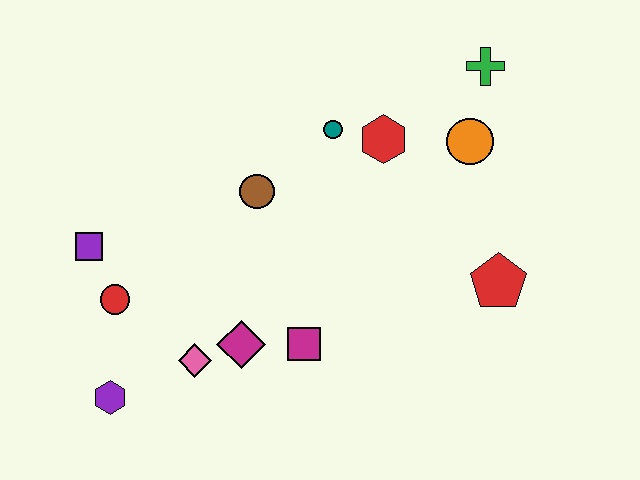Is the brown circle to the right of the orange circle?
No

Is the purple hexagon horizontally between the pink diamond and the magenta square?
No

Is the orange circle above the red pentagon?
Yes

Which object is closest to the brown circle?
The teal circle is closest to the brown circle.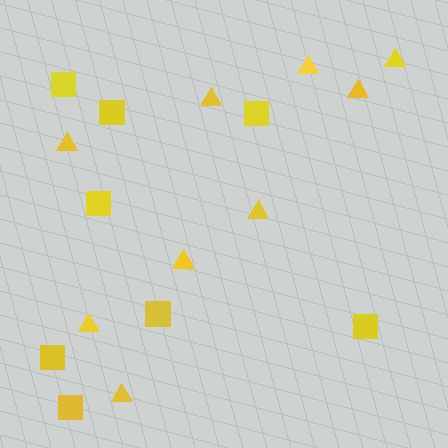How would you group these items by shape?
There are 2 groups: one group of squares (8) and one group of triangles (9).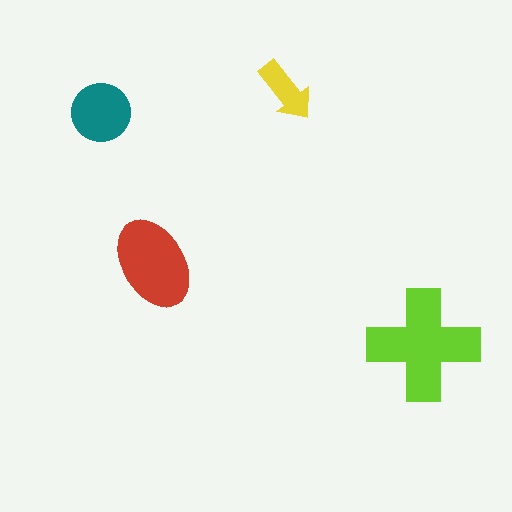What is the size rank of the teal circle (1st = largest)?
3rd.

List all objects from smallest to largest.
The yellow arrow, the teal circle, the red ellipse, the lime cross.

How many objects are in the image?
There are 4 objects in the image.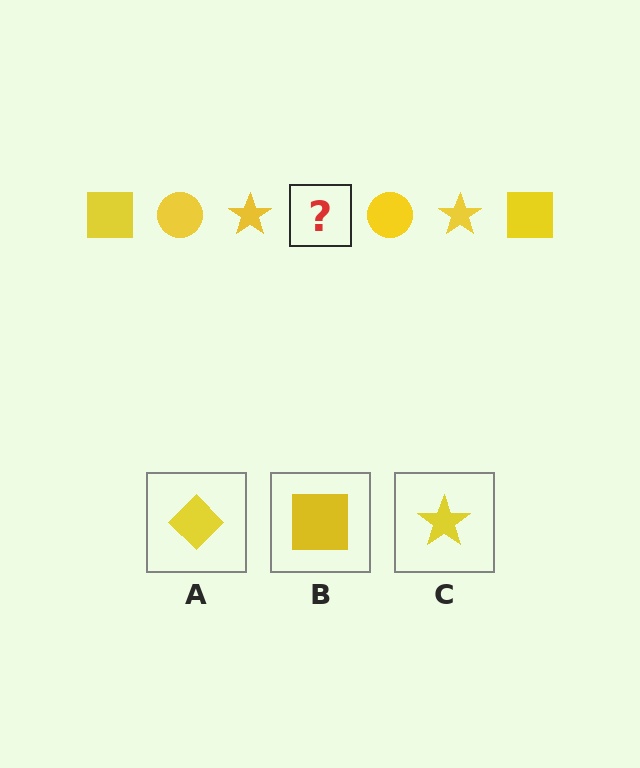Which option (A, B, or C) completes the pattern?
B.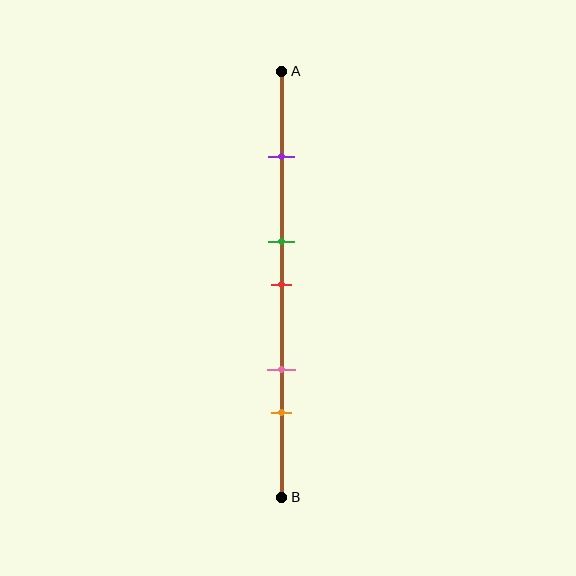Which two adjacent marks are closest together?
The green and red marks are the closest adjacent pair.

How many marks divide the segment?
There are 5 marks dividing the segment.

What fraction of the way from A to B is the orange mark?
The orange mark is approximately 80% (0.8) of the way from A to B.